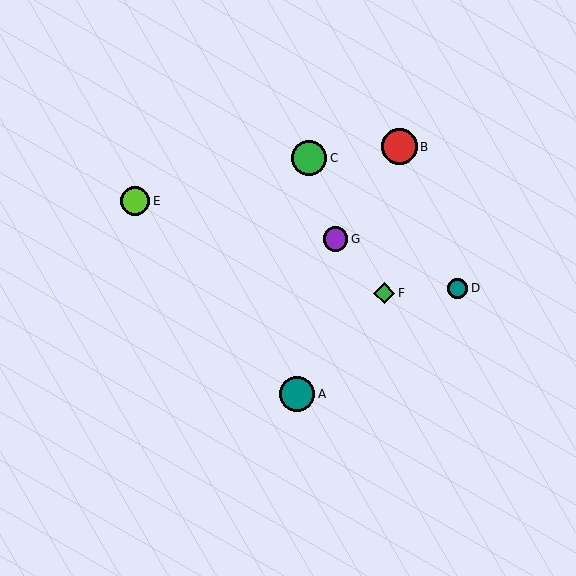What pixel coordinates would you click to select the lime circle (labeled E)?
Click at (135, 201) to select the lime circle E.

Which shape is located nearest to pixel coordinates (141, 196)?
The lime circle (labeled E) at (135, 201) is nearest to that location.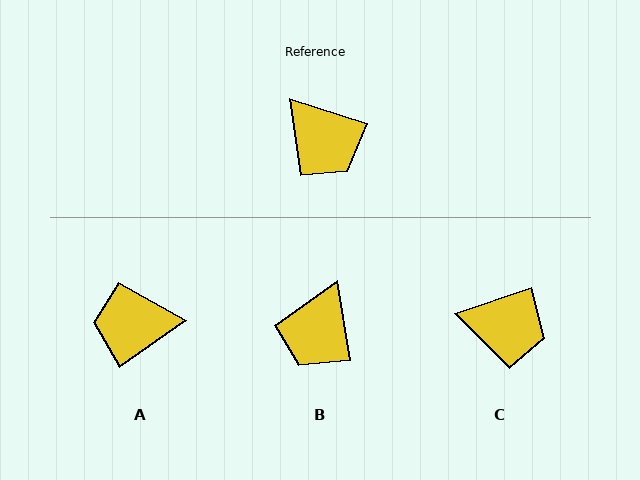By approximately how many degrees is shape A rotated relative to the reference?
Approximately 127 degrees clockwise.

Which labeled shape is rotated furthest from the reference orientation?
A, about 127 degrees away.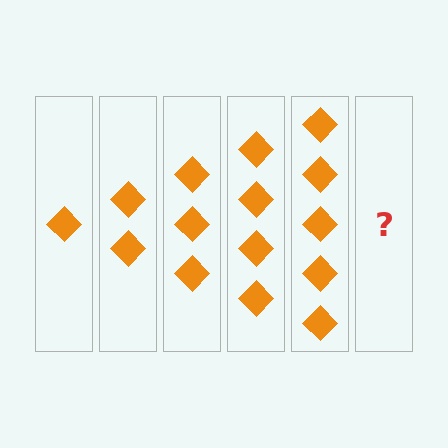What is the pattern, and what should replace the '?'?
The pattern is that each step adds one more diamond. The '?' should be 6 diamonds.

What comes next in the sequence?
The next element should be 6 diamonds.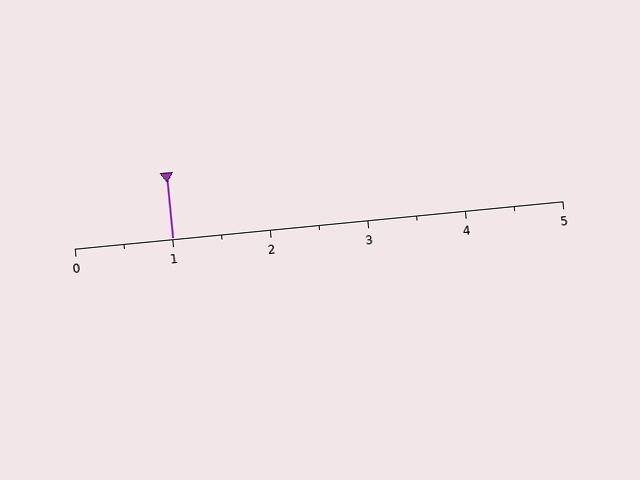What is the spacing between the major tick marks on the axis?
The major ticks are spaced 1 apart.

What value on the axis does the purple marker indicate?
The marker indicates approximately 1.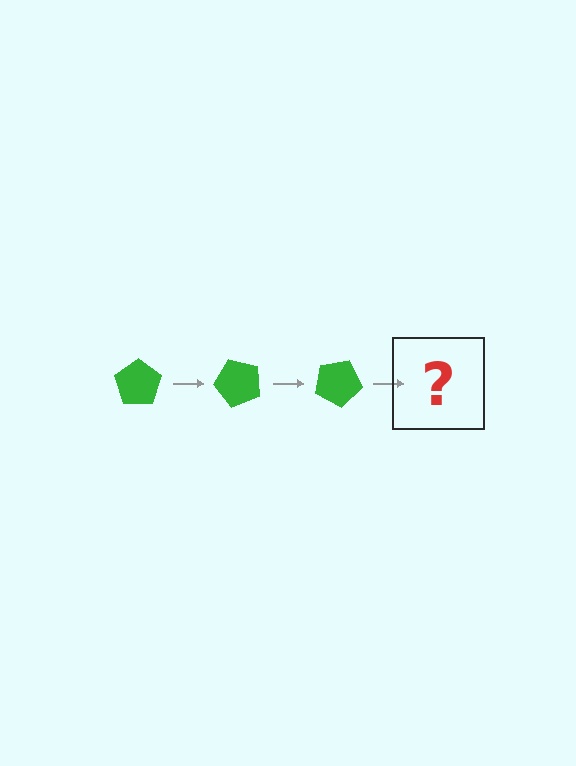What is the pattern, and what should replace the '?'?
The pattern is that the pentagon rotates 50 degrees each step. The '?' should be a green pentagon rotated 150 degrees.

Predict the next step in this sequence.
The next step is a green pentagon rotated 150 degrees.